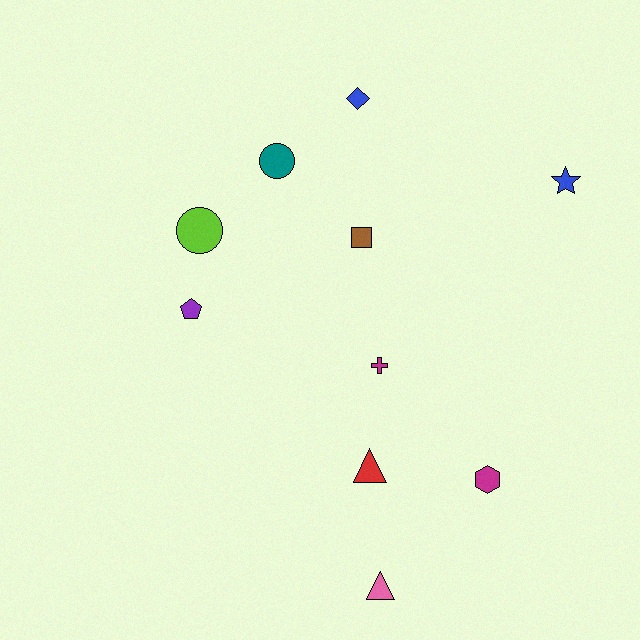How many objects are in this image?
There are 10 objects.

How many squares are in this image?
There is 1 square.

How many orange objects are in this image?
There are no orange objects.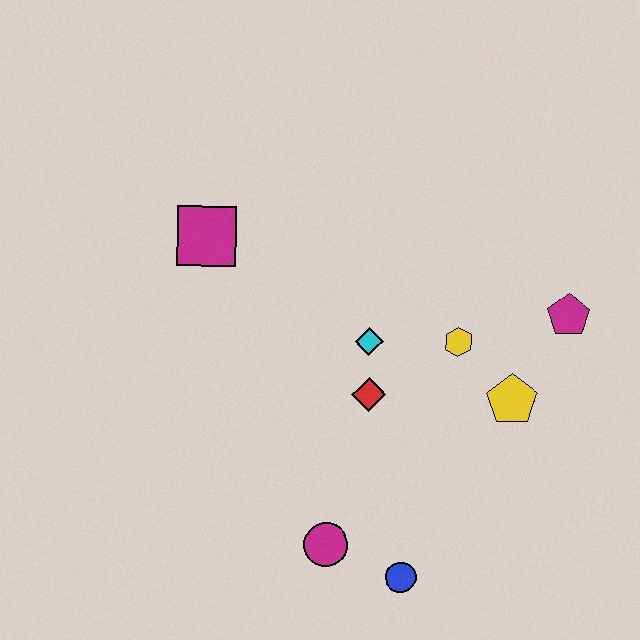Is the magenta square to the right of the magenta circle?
No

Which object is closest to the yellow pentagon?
The yellow hexagon is closest to the yellow pentagon.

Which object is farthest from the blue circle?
The magenta square is farthest from the blue circle.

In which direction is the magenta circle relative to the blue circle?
The magenta circle is to the left of the blue circle.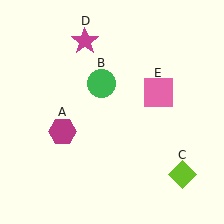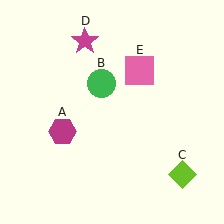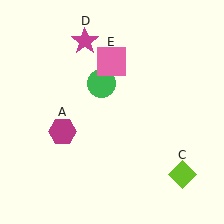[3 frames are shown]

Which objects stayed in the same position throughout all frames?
Magenta hexagon (object A) and green circle (object B) and lime diamond (object C) and magenta star (object D) remained stationary.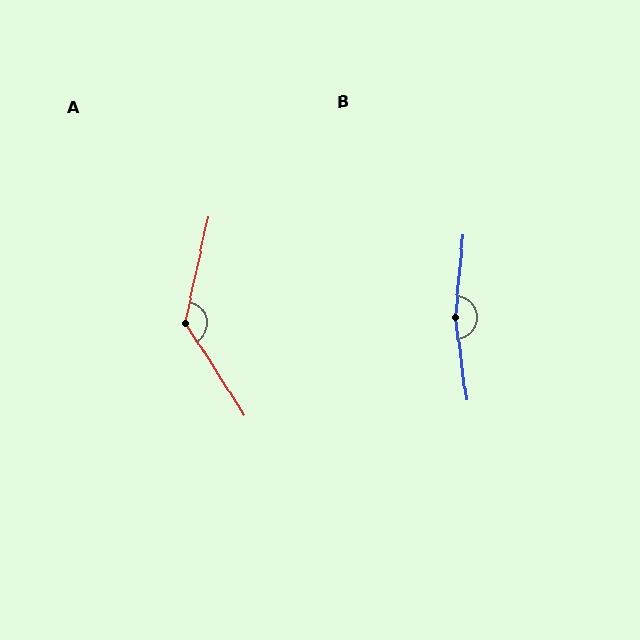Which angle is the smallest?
A, at approximately 135 degrees.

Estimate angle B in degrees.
Approximately 167 degrees.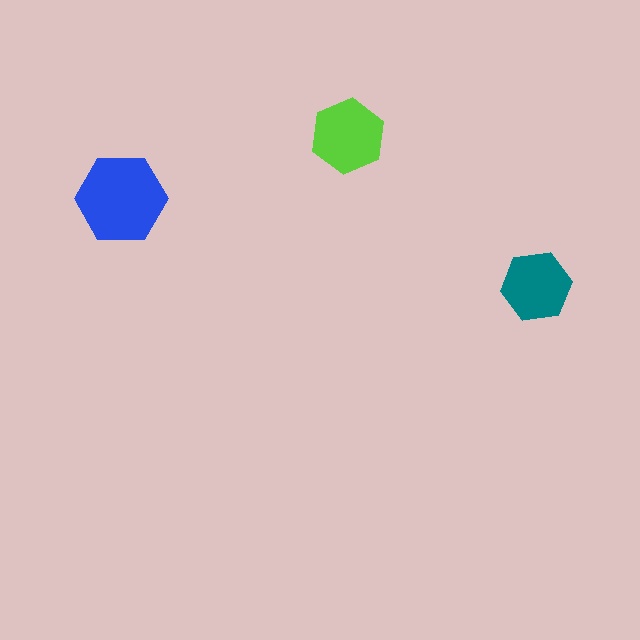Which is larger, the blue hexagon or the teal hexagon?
The blue one.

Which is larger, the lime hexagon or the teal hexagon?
The lime one.